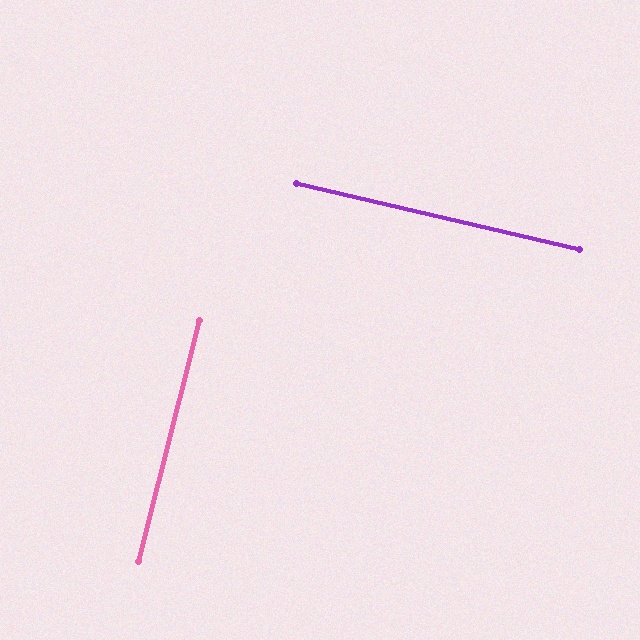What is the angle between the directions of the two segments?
Approximately 89 degrees.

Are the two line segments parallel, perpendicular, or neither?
Perpendicular — they meet at approximately 89°.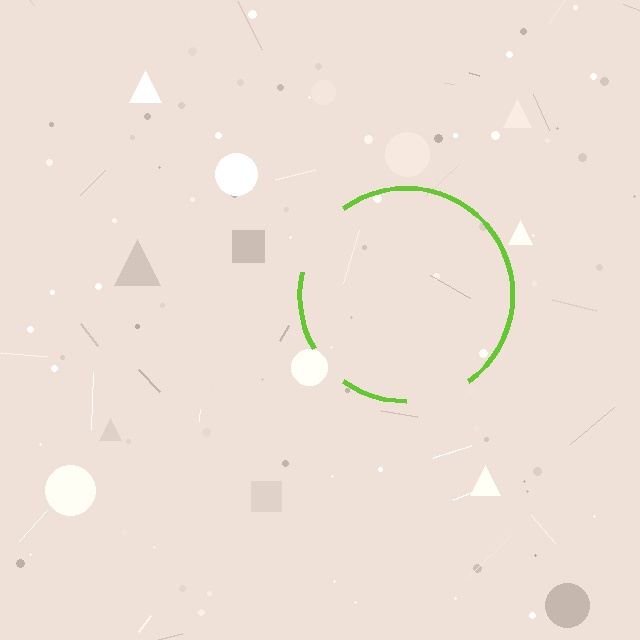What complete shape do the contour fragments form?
The contour fragments form a circle.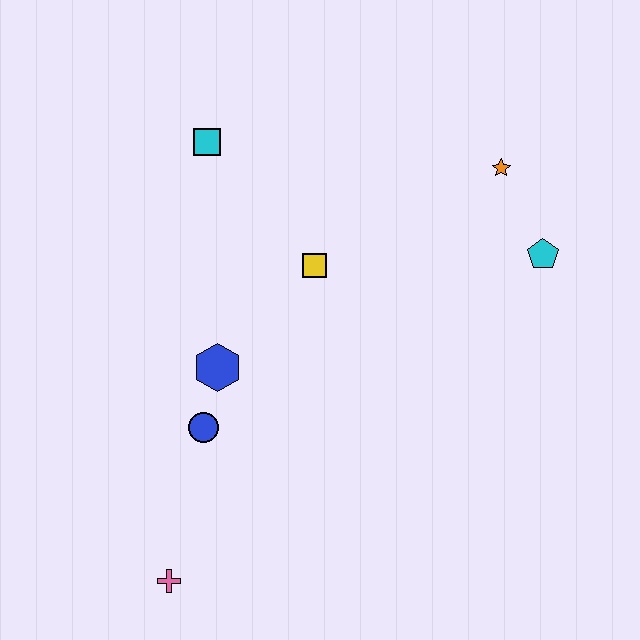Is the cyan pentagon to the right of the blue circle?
Yes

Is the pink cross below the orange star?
Yes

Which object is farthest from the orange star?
The pink cross is farthest from the orange star.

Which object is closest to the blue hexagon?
The blue circle is closest to the blue hexagon.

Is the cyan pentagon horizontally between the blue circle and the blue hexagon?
No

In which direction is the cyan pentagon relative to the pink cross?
The cyan pentagon is to the right of the pink cross.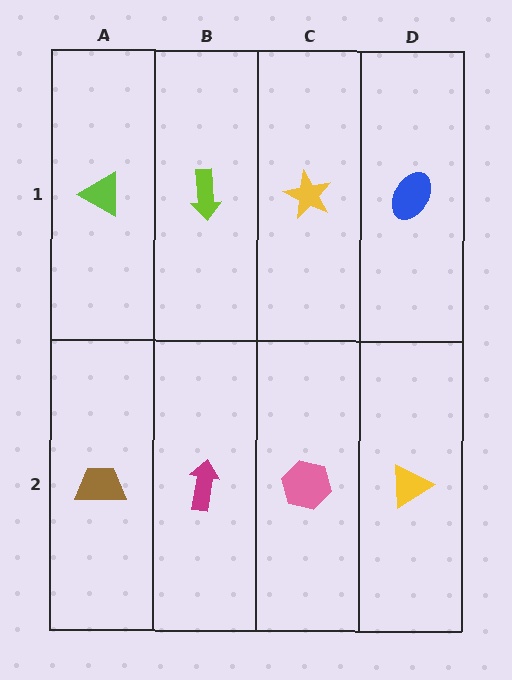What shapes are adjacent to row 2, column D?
A blue ellipse (row 1, column D), a pink hexagon (row 2, column C).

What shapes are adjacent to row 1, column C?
A pink hexagon (row 2, column C), a lime arrow (row 1, column B), a blue ellipse (row 1, column D).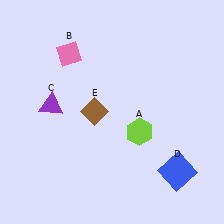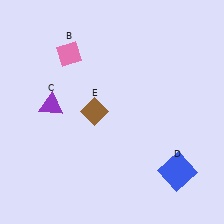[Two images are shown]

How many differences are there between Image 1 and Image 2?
There is 1 difference between the two images.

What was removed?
The lime hexagon (A) was removed in Image 2.